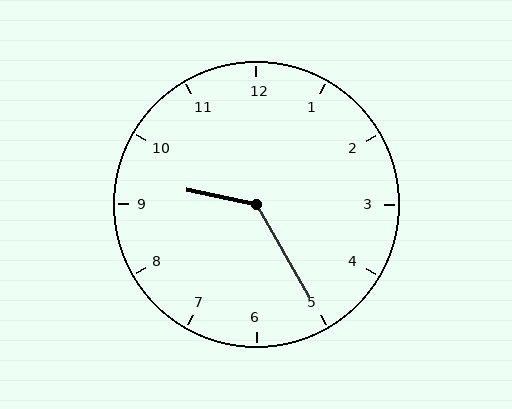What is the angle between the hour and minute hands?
Approximately 132 degrees.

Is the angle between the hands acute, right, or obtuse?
It is obtuse.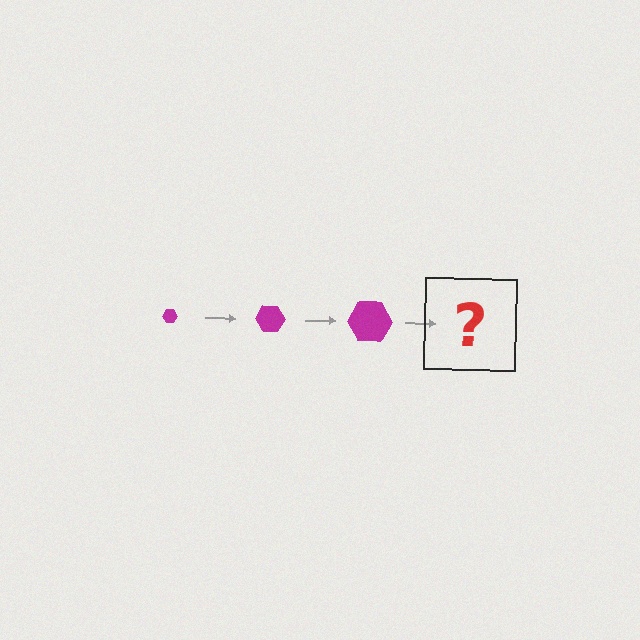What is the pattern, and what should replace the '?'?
The pattern is that the hexagon gets progressively larger each step. The '?' should be a magenta hexagon, larger than the previous one.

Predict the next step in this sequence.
The next step is a magenta hexagon, larger than the previous one.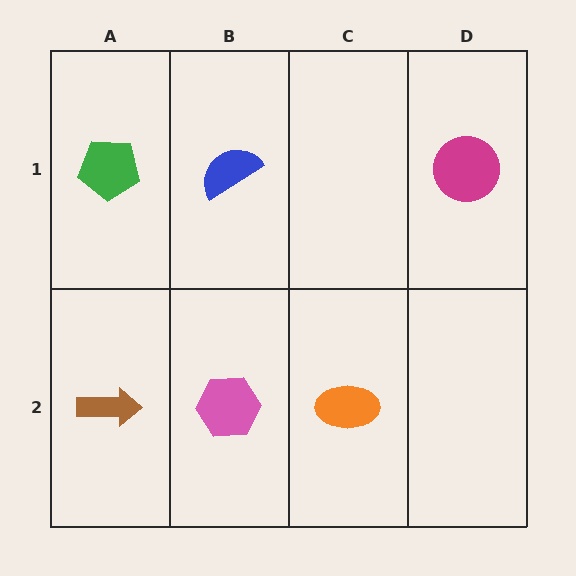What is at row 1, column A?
A green pentagon.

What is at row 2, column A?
A brown arrow.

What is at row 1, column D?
A magenta circle.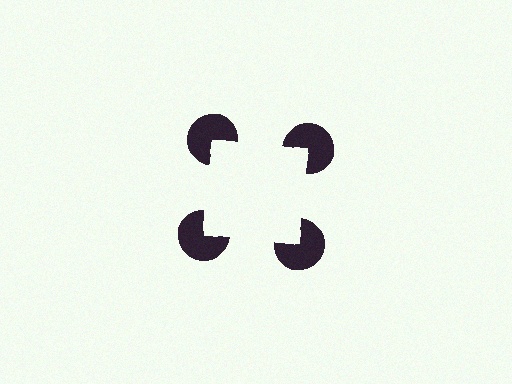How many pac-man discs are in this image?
There are 4 — one at each vertex of the illusory square.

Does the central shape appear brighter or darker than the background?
It typically appears slightly brighter than the background, even though no actual brightness change is drawn.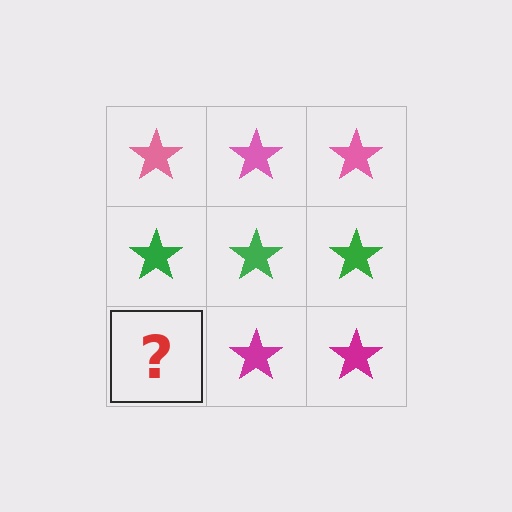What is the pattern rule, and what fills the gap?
The rule is that each row has a consistent color. The gap should be filled with a magenta star.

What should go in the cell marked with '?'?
The missing cell should contain a magenta star.